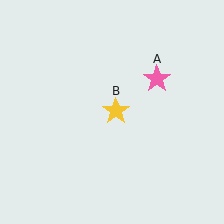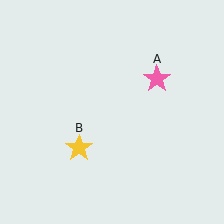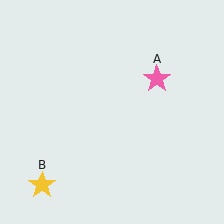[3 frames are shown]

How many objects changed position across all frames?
1 object changed position: yellow star (object B).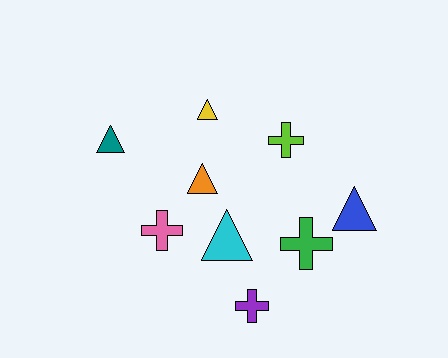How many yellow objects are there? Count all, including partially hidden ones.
There is 1 yellow object.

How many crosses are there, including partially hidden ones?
There are 4 crosses.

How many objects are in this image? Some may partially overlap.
There are 9 objects.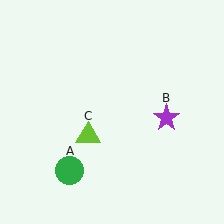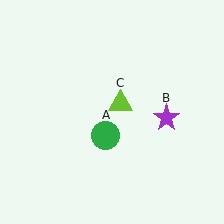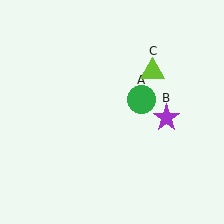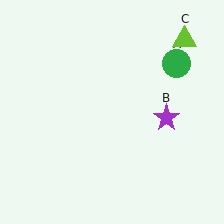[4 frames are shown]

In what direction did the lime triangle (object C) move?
The lime triangle (object C) moved up and to the right.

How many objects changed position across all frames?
2 objects changed position: green circle (object A), lime triangle (object C).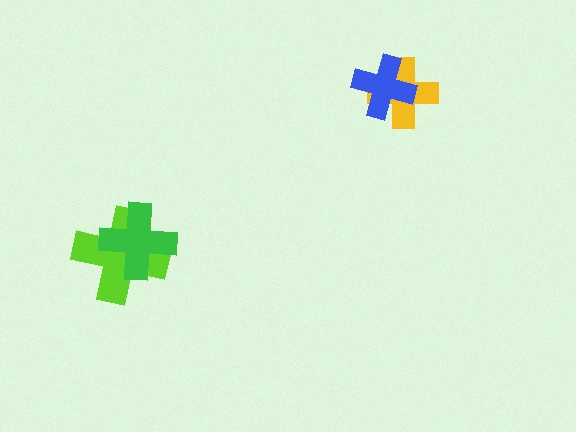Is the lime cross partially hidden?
Yes, it is partially covered by another shape.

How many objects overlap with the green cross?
1 object overlaps with the green cross.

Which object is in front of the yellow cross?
The blue cross is in front of the yellow cross.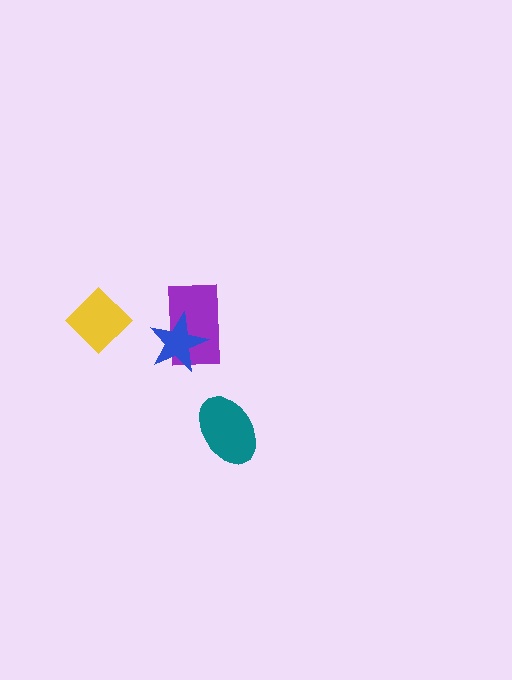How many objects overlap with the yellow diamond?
0 objects overlap with the yellow diamond.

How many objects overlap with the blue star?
1 object overlaps with the blue star.